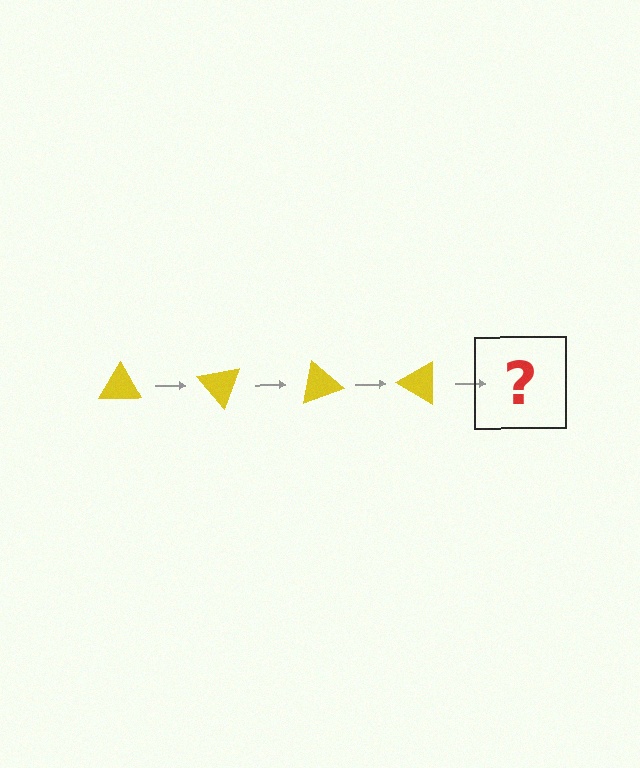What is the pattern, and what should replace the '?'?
The pattern is that the triangle rotates 50 degrees each step. The '?' should be a yellow triangle rotated 200 degrees.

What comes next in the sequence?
The next element should be a yellow triangle rotated 200 degrees.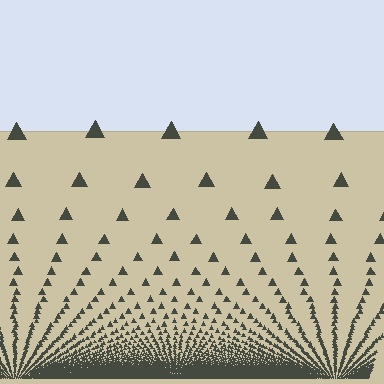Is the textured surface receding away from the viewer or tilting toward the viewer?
The surface appears to tilt toward the viewer. Texture elements get larger and sparser toward the top.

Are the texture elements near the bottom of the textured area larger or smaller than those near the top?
Smaller. The gradient is inverted — elements near the bottom are smaller and denser.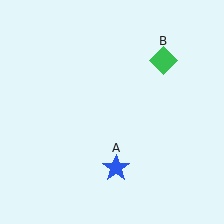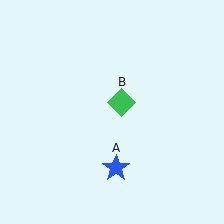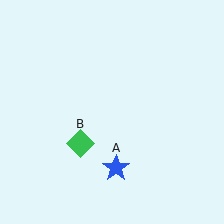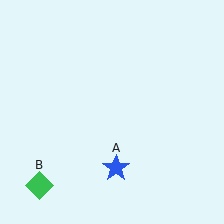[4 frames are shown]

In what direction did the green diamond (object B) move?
The green diamond (object B) moved down and to the left.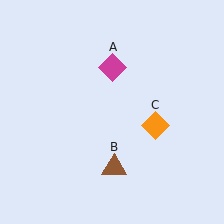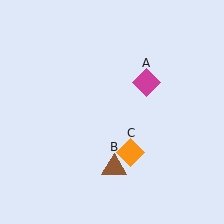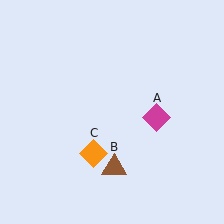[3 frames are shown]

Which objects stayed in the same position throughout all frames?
Brown triangle (object B) remained stationary.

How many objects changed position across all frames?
2 objects changed position: magenta diamond (object A), orange diamond (object C).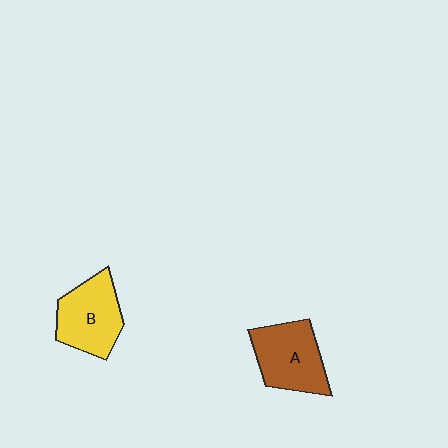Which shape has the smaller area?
Shape B (yellow).